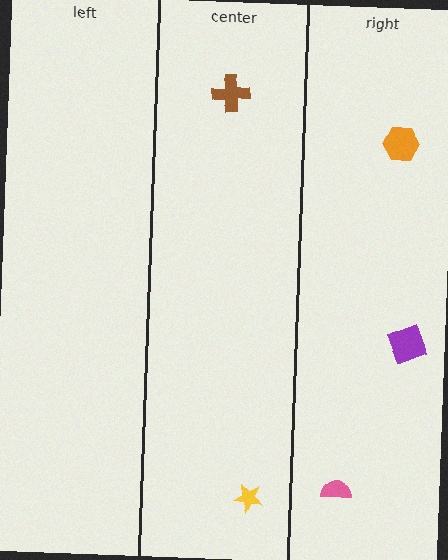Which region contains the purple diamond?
The right region.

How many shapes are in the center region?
2.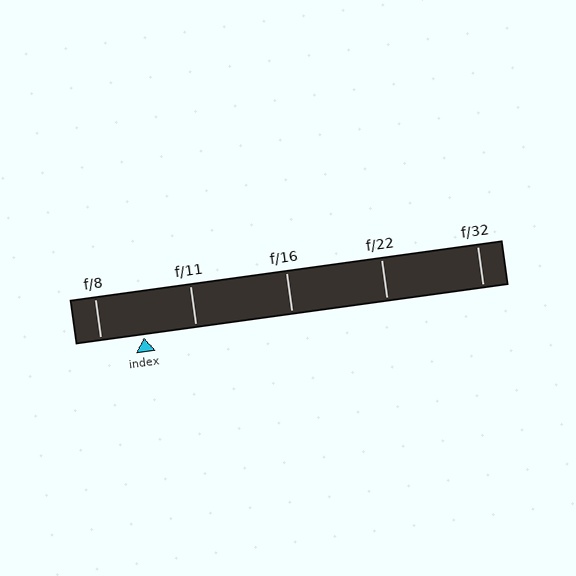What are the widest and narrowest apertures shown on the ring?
The widest aperture shown is f/8 and the narrowest is f/32.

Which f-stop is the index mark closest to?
The index mark is closest to f/8.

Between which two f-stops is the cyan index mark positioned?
The index mark is between f/8 and f/11.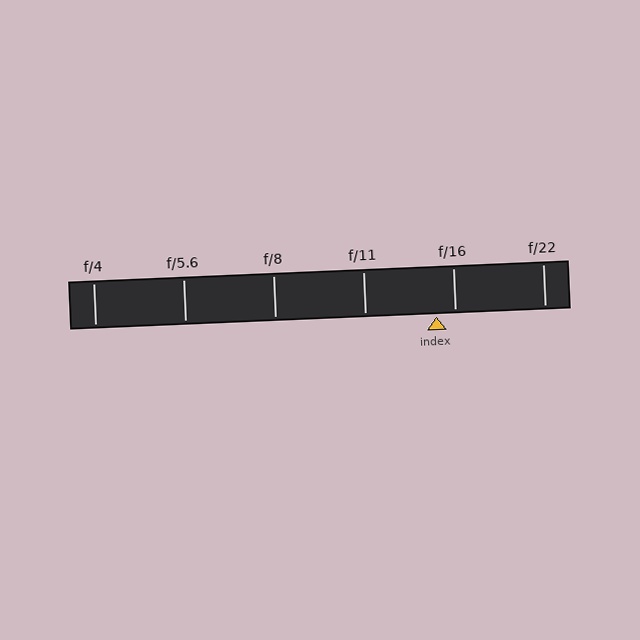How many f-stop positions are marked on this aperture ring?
There are 6 f-stop positions marked.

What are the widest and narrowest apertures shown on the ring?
The widest aperture shown is f/4 and the narrowest is f/22.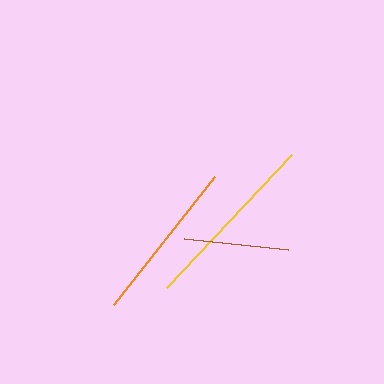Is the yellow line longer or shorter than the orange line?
The yellow line is longer than the orange line.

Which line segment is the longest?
The yellow line is the longest at approximately 182 pixels.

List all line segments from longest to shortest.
From longest to shortest: yellow, orange, brown.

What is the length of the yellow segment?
The yellow segment is approximately 182 pixels long.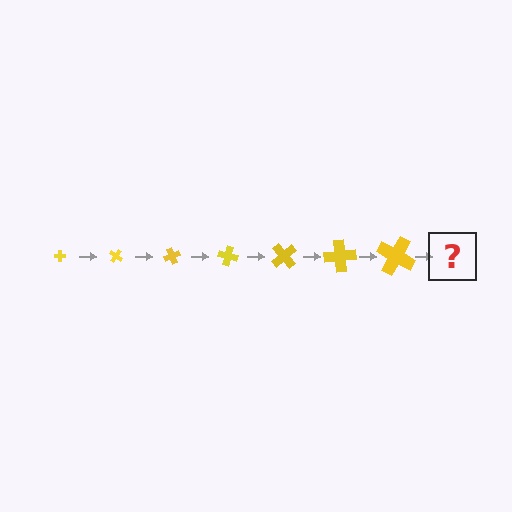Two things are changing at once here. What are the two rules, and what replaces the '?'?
The two rules are that the cross grows larger each step and it rotates 35 degrees each step. The '?' should be a cross, larger than the previous one and rotated 245 degrees from the start.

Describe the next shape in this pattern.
It should be a cross, larger than the previous one and rotated 245 degrees from the start.